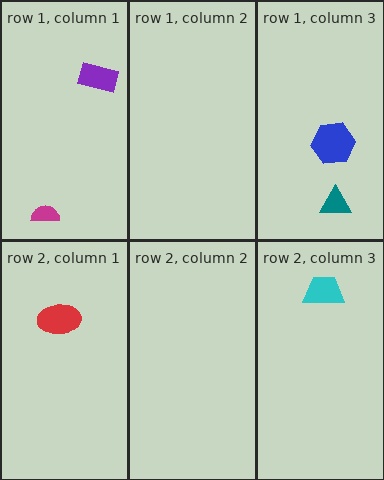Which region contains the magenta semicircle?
The row 1, column 1 region.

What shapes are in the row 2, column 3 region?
The cyan trapezoid.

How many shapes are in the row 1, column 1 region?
2.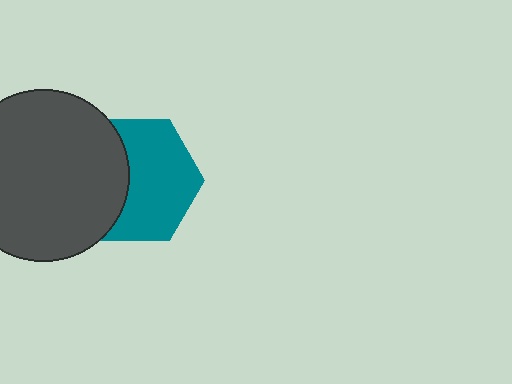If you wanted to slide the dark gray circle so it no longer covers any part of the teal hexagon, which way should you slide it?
Slide it left — that is the most direct way to separate the two shapes.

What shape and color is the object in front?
The object in front is a dark gray circle.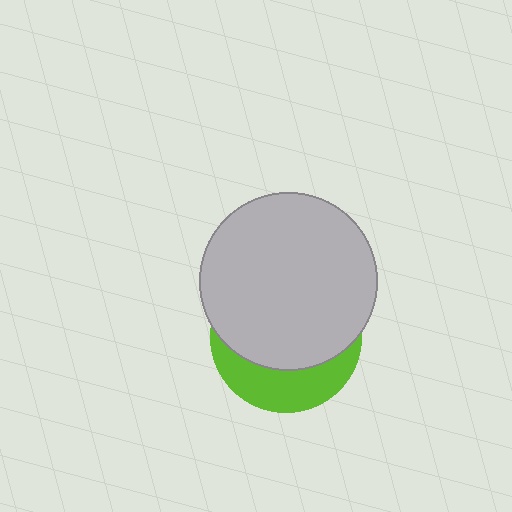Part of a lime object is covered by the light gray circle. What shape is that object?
It is a circle.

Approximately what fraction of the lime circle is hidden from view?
Roughly 68% of the lime circle is hidden behind the light gray circle.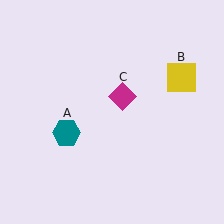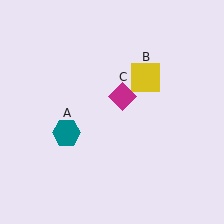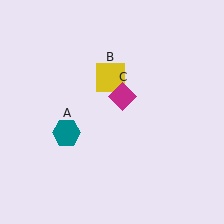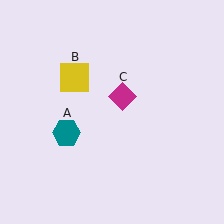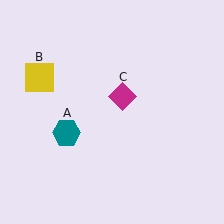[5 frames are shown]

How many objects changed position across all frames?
1 object changed position: yellow square (object B).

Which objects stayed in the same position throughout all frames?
Teal hexagon (object A) and magenta diamond (object C) remained stationary.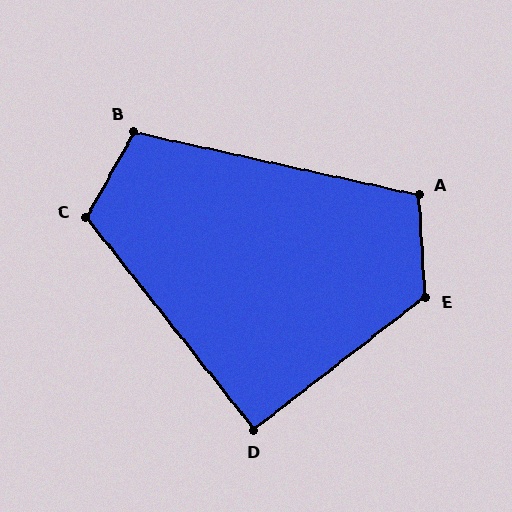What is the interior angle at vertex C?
Approximately 113 degrees (obtuse).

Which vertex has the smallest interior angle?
D, at approximately 91 degrees.